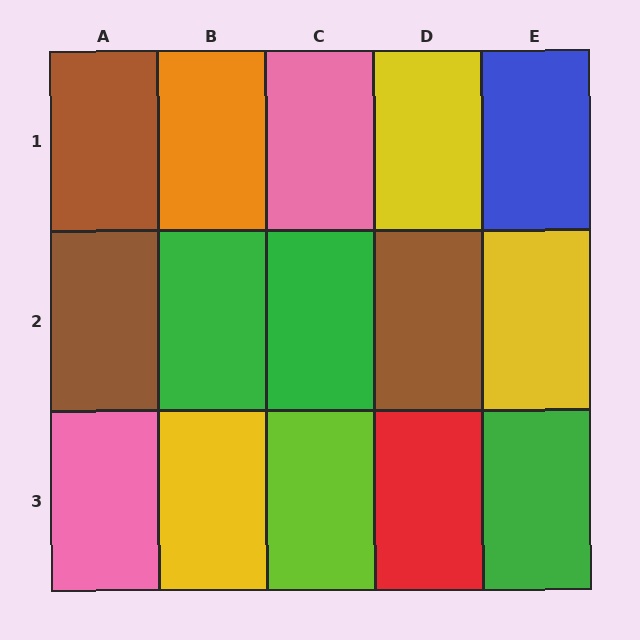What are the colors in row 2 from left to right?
Brown, green, green, brown, yellow.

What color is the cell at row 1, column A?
Brown.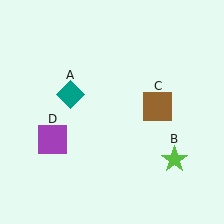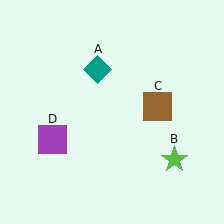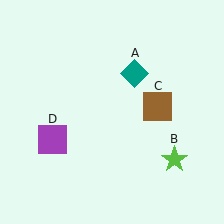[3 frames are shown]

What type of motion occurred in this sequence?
The teal diamond (object A) rotated clockwise around the center of the scene.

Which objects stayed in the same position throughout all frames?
Lime star (object B) and brown square (object C) and purple square (object D) remained stationary.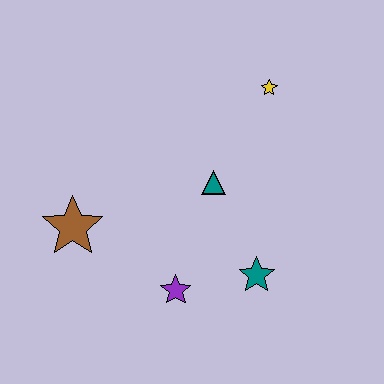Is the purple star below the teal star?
Yes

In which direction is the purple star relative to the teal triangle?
The purple star is below the teal triangle.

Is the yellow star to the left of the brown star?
No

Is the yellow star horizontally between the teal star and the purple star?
No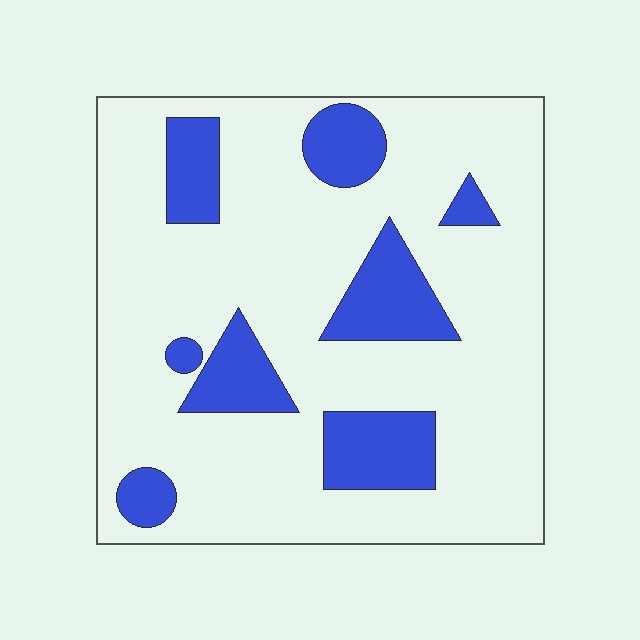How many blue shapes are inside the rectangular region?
8.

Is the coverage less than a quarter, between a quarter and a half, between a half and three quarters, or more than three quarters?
Less than a quarter.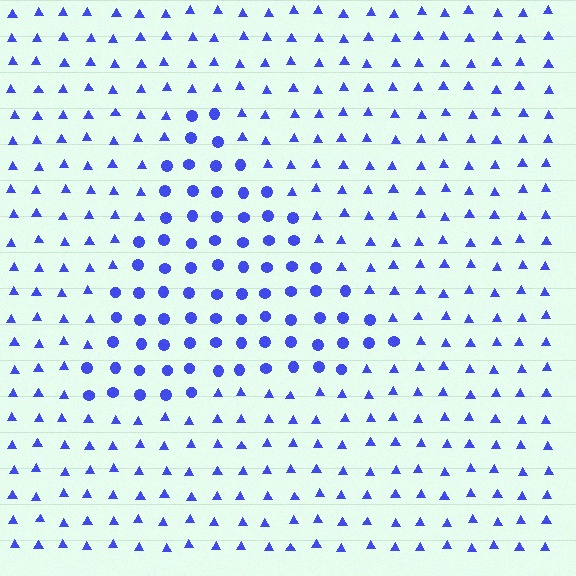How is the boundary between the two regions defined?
The boundary is defined by a change in element shape: circles inside vs. triangles outside. All elements share the same color and spacing.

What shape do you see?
I see a triangle.